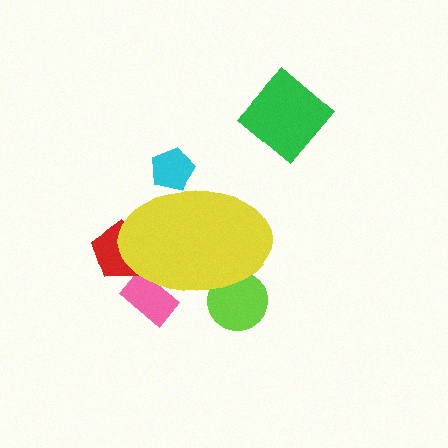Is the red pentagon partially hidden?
Yes, the red pentagon is partially hidden behind the yellow ellipse.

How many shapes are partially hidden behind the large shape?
5 shapes are partially hidden.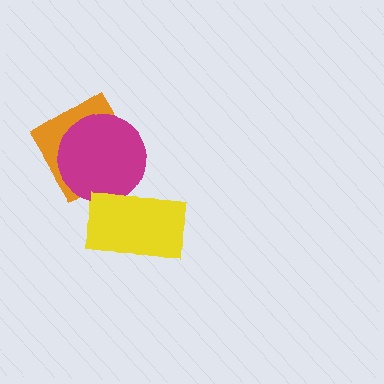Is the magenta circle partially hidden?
Yes, it is partially covered by another shape.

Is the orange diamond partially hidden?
Yes, it is partially covered by another shape.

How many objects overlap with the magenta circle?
2 objects overlap with the magenta circle.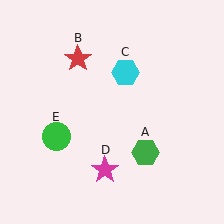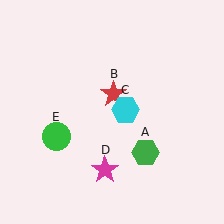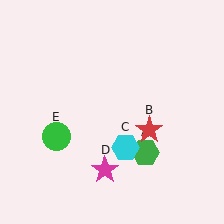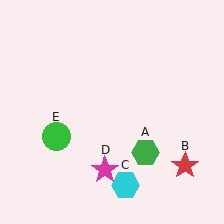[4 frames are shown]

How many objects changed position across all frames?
2 objects changed position: red star (object B), cyan hexagon (object C).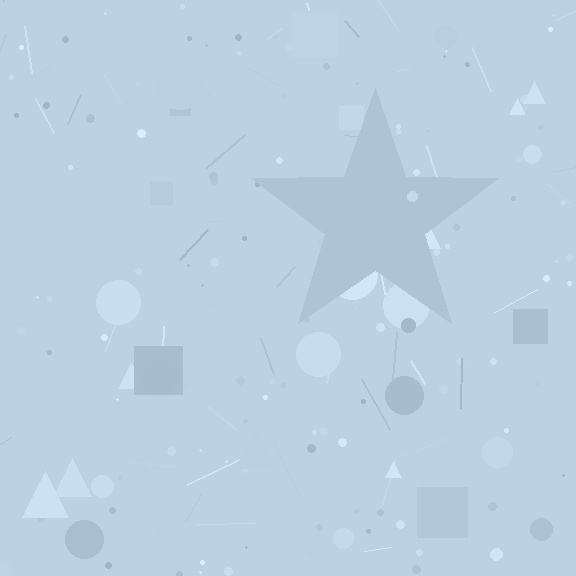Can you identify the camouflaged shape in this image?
The camouflaged shape is a star.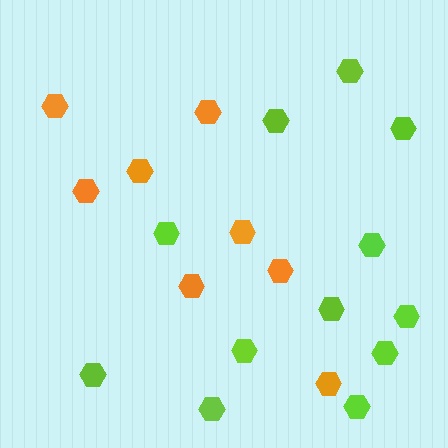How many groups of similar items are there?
There are 2 groups: one group of orange hexagons (8) and one group of lime hexagons (12).